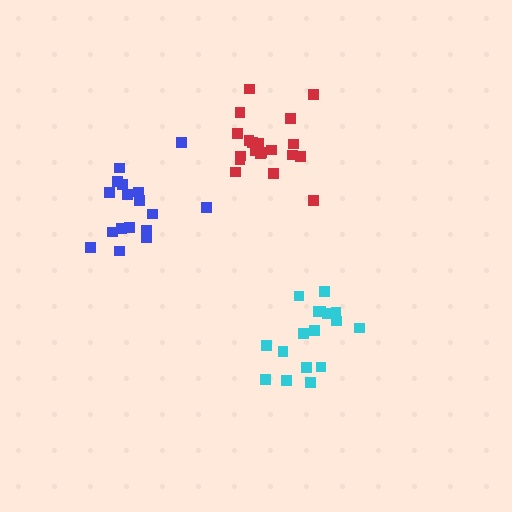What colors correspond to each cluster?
The clusters are colored: cyan, red, blue.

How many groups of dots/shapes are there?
There are 3 groups.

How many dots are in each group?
Group 1: 17 dots, Group 2: 20 dots, Group 3: 17 dots (54 total).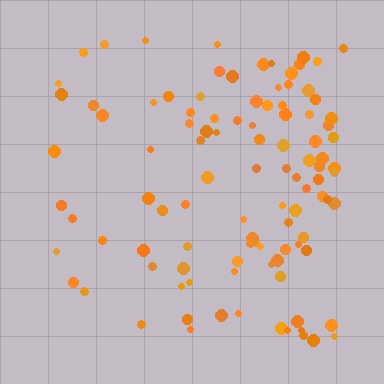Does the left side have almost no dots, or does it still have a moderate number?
Still a moderate number, just noticeably fewer than the right.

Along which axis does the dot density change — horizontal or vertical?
Horizontal.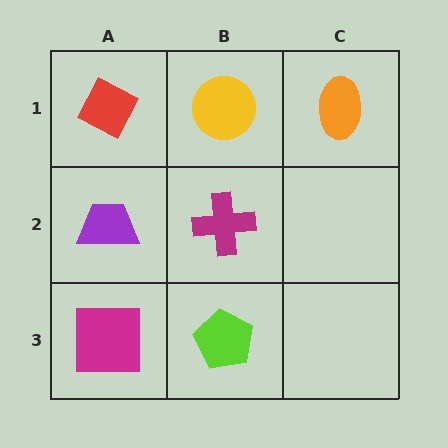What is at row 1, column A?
A red diamond.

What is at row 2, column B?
A magenta cross.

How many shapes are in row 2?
2 shapes.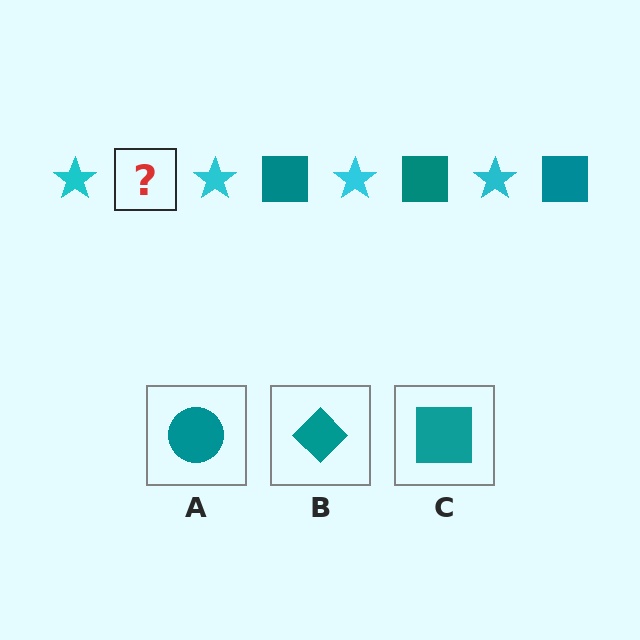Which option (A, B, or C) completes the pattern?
C.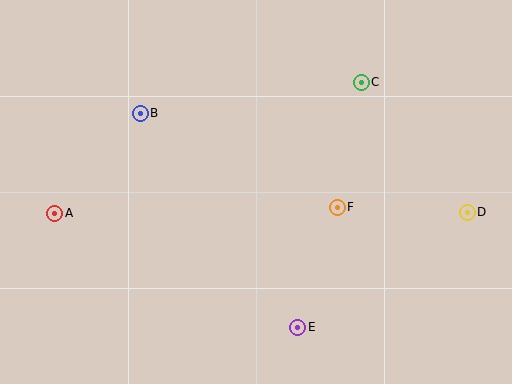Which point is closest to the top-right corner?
Point C is closest to the top-right corner.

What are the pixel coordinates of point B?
Point B is at (140, 113).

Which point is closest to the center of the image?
Point F at (337, 207) is closest to the center.